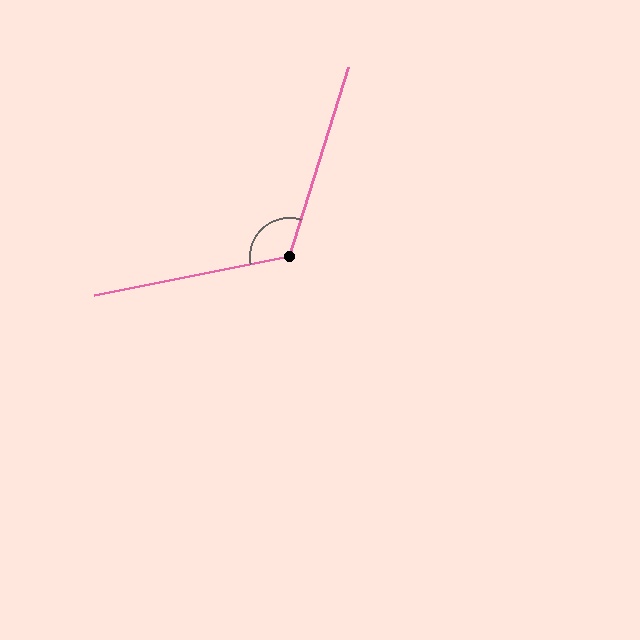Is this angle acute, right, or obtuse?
It is obtuse.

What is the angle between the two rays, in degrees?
Approximately 118 degrees.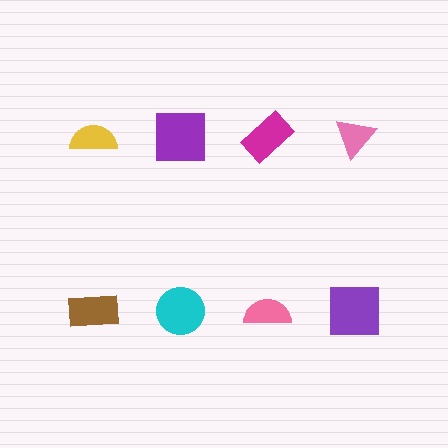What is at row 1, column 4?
A pink triangle.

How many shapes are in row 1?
4 shapes.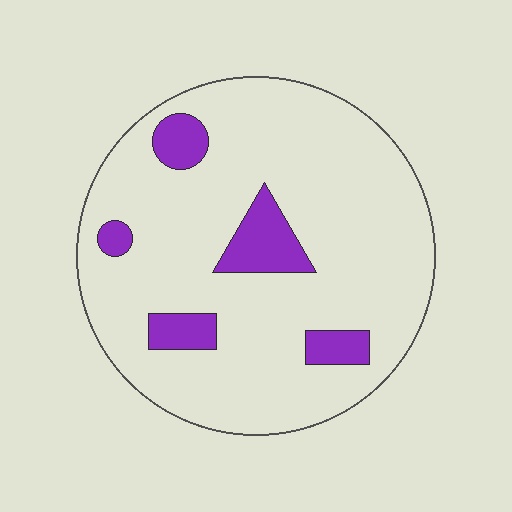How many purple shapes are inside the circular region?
5.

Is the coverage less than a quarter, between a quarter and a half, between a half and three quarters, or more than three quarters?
Less than a quarter.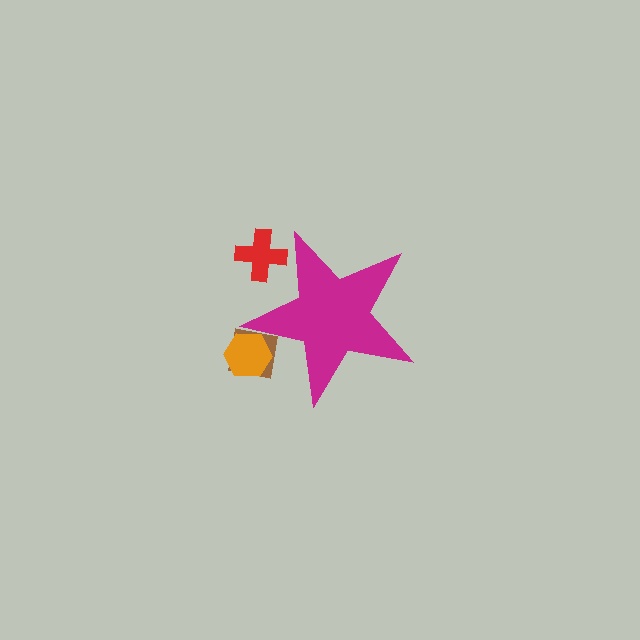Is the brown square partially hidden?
Yes, the brown square is partially hidden behind the magenta star.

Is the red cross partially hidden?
Yes, the red cross is partially hidden behind the magenta star.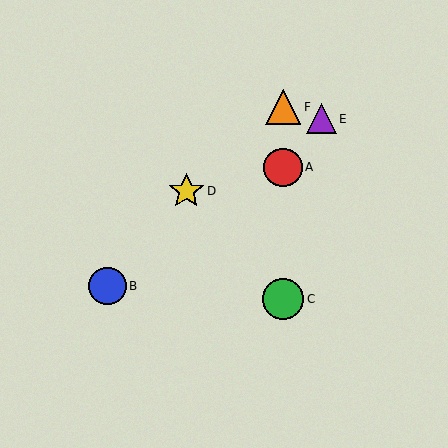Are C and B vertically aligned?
No, C is at x≈283 and B is at x≈107.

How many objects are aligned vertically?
3 objects (A, C, F) are aligned vertically.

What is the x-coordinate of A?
Object A is at x≈283.